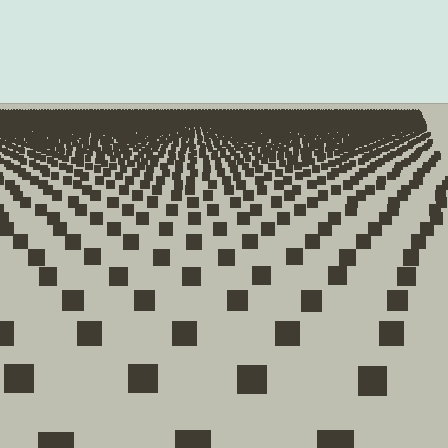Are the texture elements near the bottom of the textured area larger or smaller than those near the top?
Larger. Near the bottom, elements are closer to the viewer and appear at a bigger on-screen size.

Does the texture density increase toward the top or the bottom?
Density increases toward the top.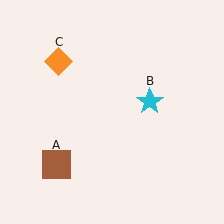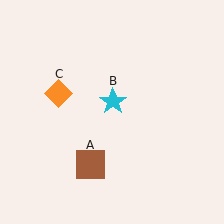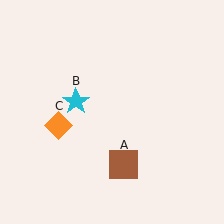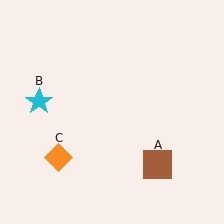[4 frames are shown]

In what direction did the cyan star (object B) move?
The cyan star (object B) moved left.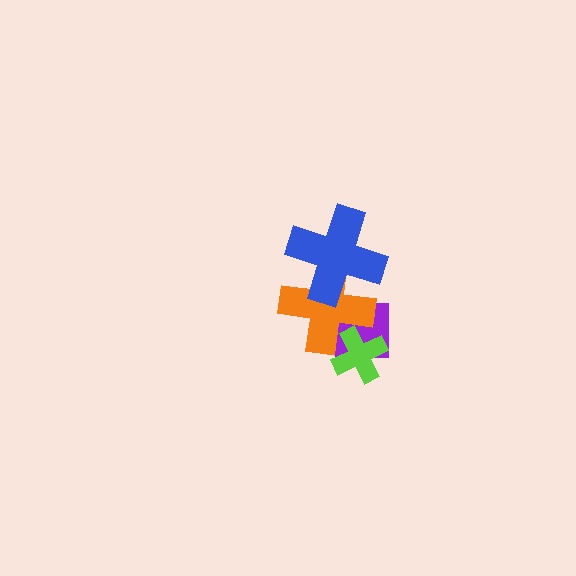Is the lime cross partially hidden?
No, no other shape covers it.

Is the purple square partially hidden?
Yes, it is partially covered by another shape.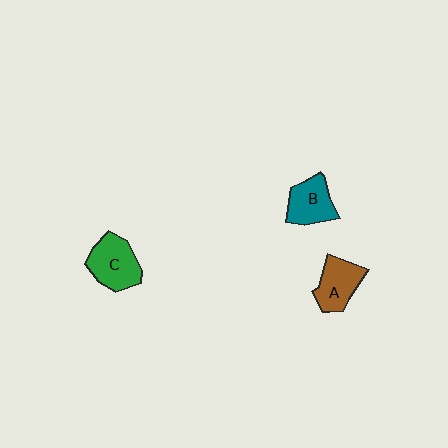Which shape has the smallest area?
Shape B (teal).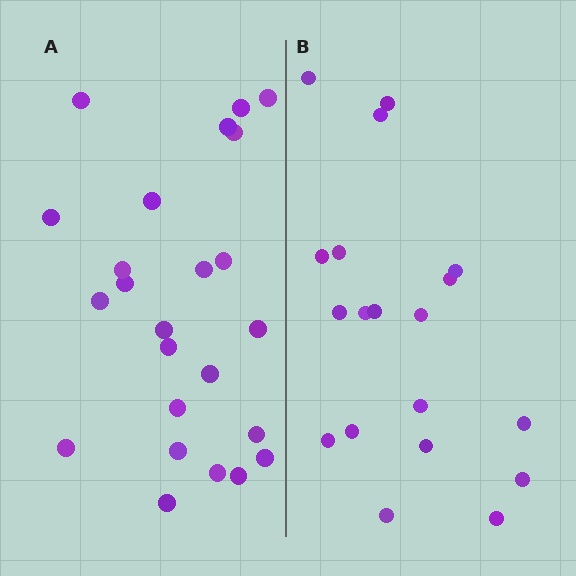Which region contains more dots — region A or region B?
Region A (the left region) has more dots.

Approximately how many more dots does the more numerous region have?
Region A has about 5 more dots than region B.